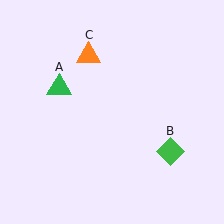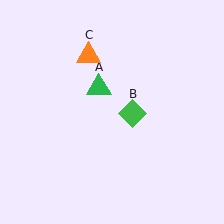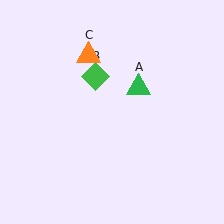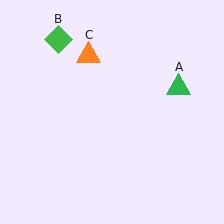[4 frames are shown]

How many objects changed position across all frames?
2 objects changed position: green triangle (object A), green diamond (object B).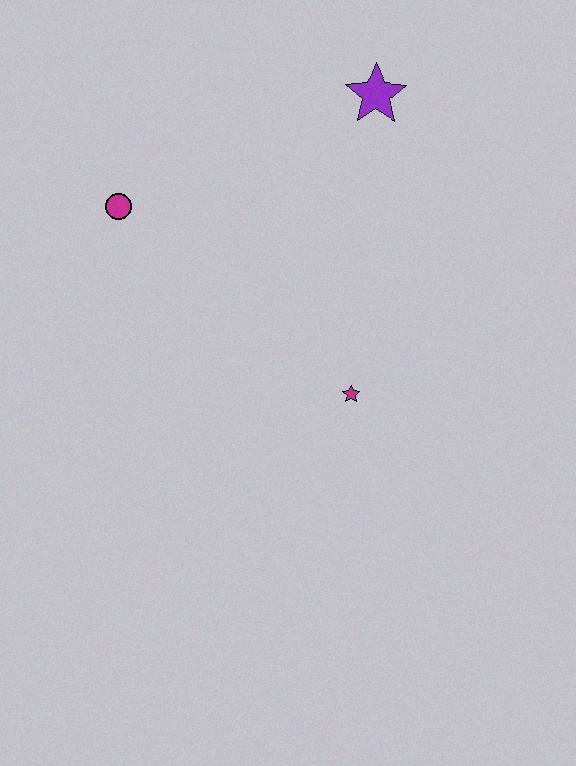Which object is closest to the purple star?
The magenta circle is closest to the purple star.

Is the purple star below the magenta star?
No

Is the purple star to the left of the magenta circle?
No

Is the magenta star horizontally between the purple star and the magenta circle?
Yes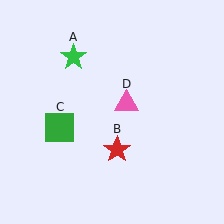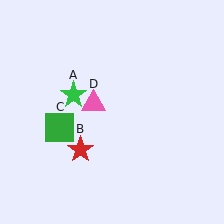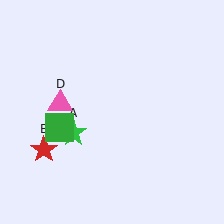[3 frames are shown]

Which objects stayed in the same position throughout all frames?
Green square (object C) remained stationary.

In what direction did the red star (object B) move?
The red star (object B) moved left.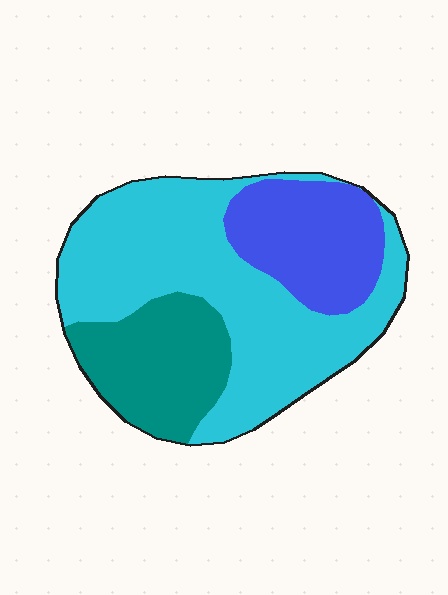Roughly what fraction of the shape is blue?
Blue takes up about one fifth (1/5) of the shape.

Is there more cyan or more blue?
Cyan.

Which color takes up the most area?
Cyan, at roughly 55%.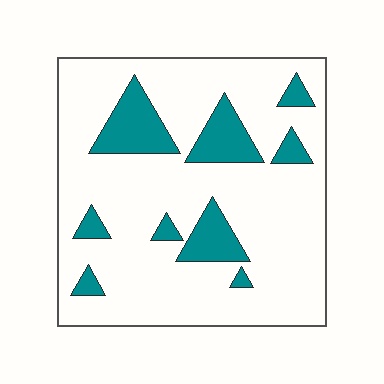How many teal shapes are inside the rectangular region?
9.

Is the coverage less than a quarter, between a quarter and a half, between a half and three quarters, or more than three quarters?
Less than a quarter.